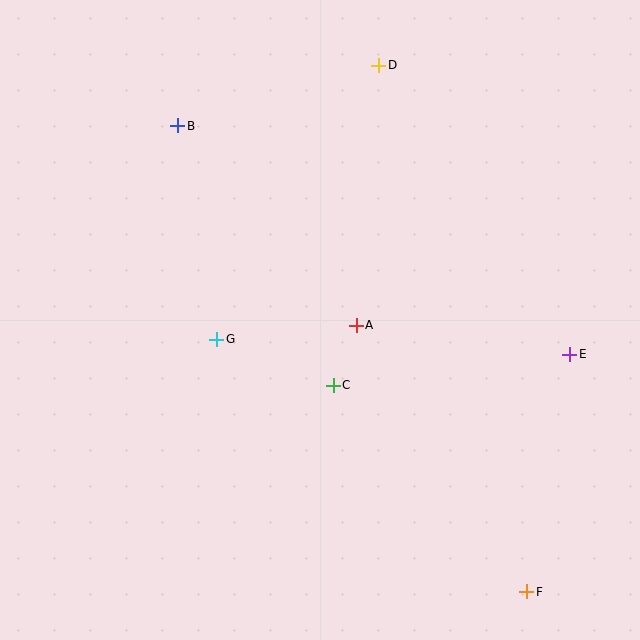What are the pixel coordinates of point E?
Point E is at (570, 354).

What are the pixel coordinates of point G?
Point G is at (217, 339).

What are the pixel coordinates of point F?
Point F is at (527, 592).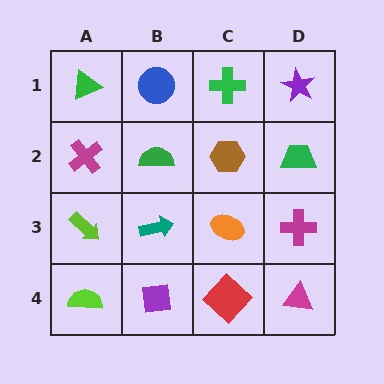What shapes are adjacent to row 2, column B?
A blue circle (row 1, column B), a teal arrow (row 3, column B), a magenta cross (row 2, column A), a brown hexagon (row 2, column C).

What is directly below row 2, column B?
A teal arrow.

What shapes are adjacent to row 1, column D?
A green trapezoid (row 2, column D), a green cross (row 1, column C).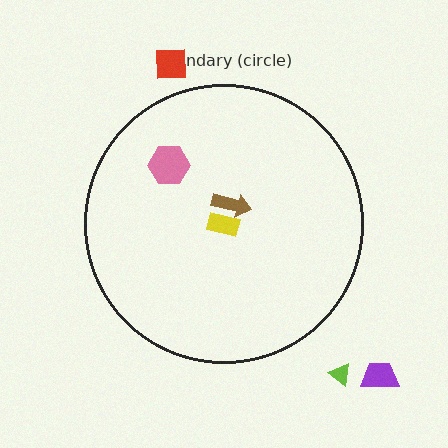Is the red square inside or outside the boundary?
Outside.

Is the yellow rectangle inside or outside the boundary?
Inside.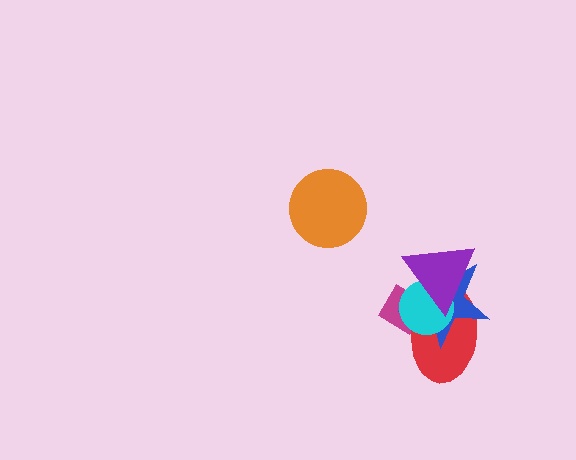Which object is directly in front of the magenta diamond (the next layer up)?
The red ellipse is directly in front of the magenta diamond.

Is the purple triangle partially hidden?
No, no other shape covers it.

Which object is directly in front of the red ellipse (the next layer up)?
The blue star is directly in front of the red ellipse.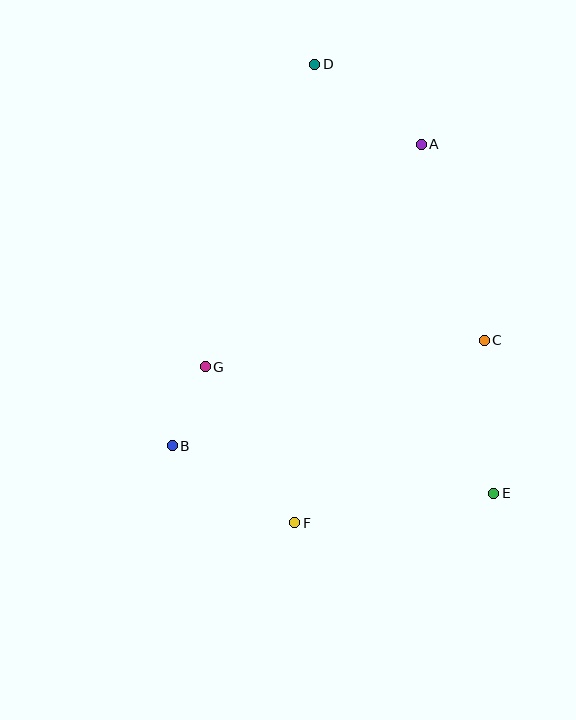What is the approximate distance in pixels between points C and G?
The distance between C and G is approximately 280 pixels.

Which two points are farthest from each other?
Points D and E are farthest from each other.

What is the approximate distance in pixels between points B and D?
The distance between B and D is approximately 407 pixels.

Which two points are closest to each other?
Points B and G are closest to each other.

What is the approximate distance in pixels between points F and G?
The distance between F and G is approximately 180 pixels.